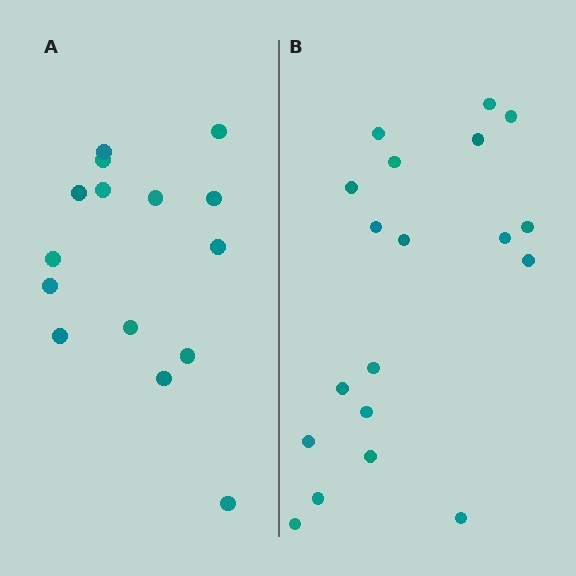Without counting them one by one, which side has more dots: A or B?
Region B (the right region) has more dots.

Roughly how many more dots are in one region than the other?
Region B has about 4 more dots than region A.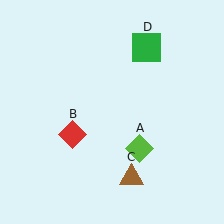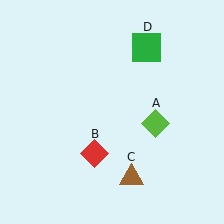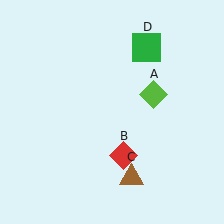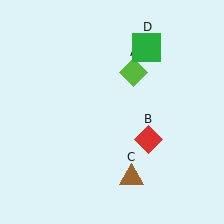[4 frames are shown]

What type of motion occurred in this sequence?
The lime diamond (object A), red diamond (object B) rotated counterclockwise around the center of the scene.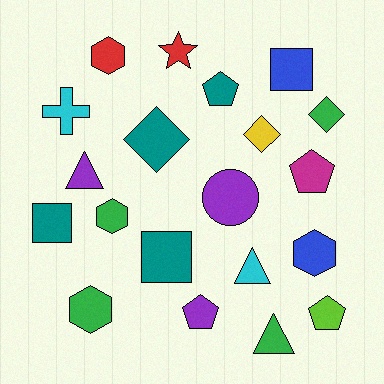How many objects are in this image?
There are 20 objects.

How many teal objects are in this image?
There are 4 teal objects.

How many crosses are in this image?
There is 1 cross.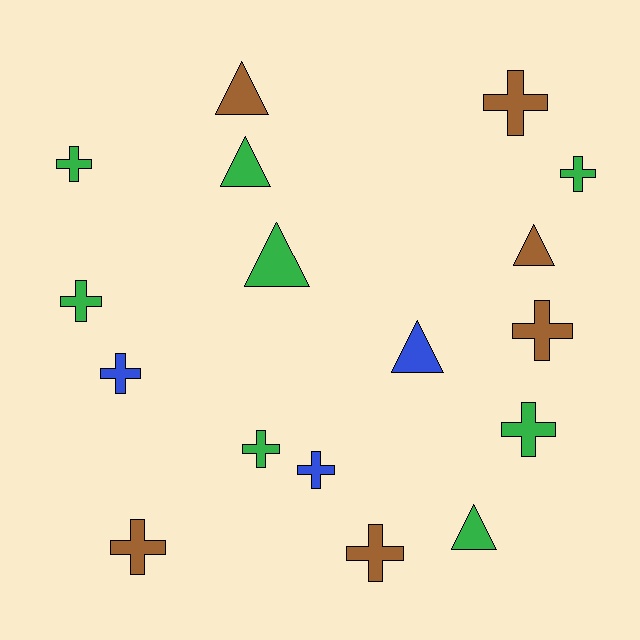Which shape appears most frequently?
Cross, with 11 objects.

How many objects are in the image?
There are 17 objects.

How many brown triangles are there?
There are 2 brown triangles.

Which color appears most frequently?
Green, with 8 objects.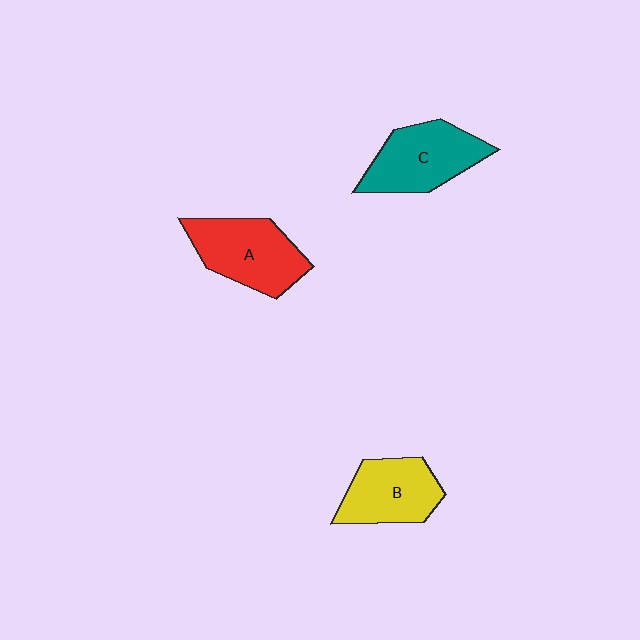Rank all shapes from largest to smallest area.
From largest to smallest: A (red), C (teal), B (yellow).